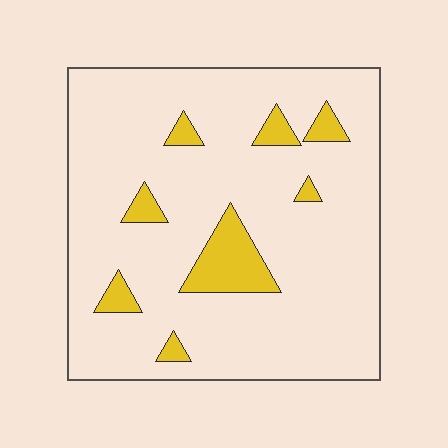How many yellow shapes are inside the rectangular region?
8.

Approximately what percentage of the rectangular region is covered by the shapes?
Approximately 10%.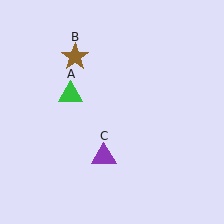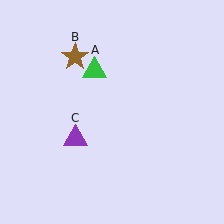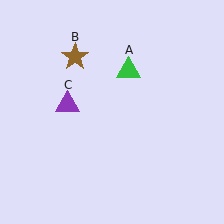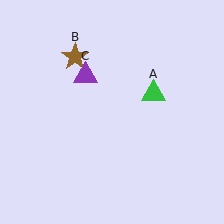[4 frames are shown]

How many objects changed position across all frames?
2 objects changed position: green triangle (object A), purple triangle (object C).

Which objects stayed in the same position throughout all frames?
Brown star (object B) remained stationary.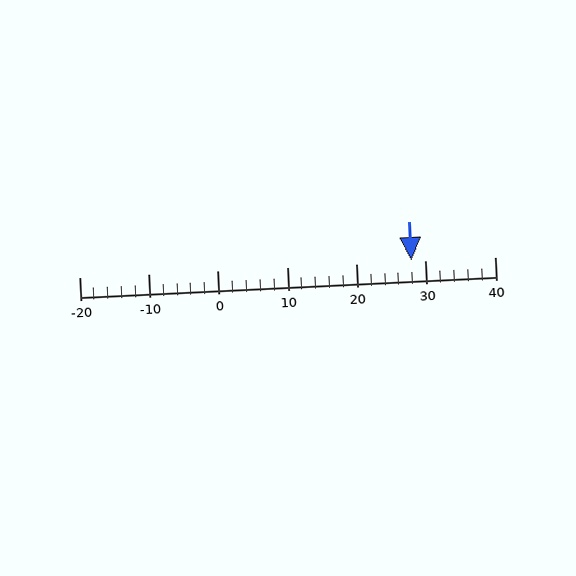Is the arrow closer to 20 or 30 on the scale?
The arrow is closer to 30.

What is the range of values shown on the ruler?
The ruler shows values from -20 to 40.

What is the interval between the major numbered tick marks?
The major tick marks are spaced 10 units apart.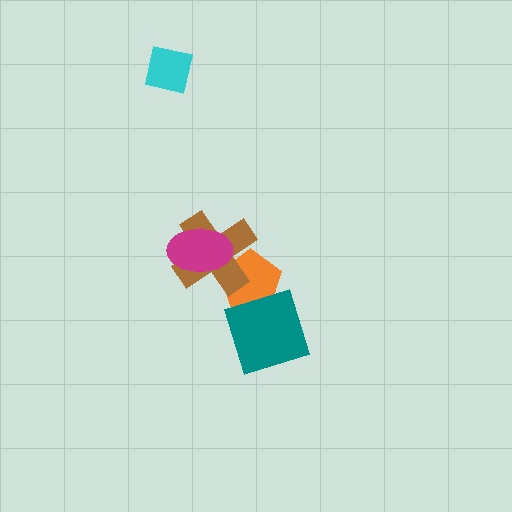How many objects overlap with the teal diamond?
1 object overlaps with the teal diamond.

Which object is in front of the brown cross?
The magenta ellipse is in front of the brown cross.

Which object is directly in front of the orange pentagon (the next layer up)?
The brown cross is directly in front of the orange pentagon.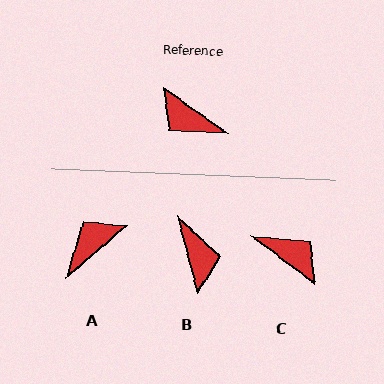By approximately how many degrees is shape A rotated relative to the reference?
Approximately 104 degrees clockwise.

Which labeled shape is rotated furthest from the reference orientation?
C, about 178 degrees away.